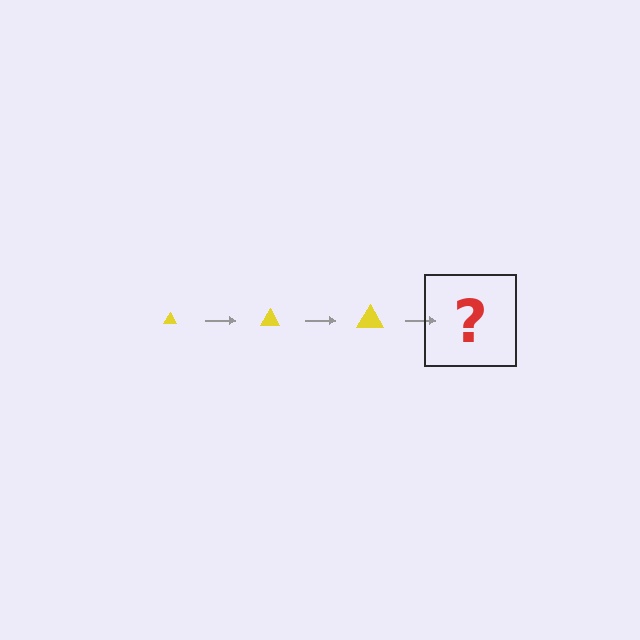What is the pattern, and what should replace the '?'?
The pattern is that the triangle gets progressively larger each step. The '?' should be a yellow triangle, larger than the previous one.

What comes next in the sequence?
The next element should be a yellow triangle, larger than the previous one.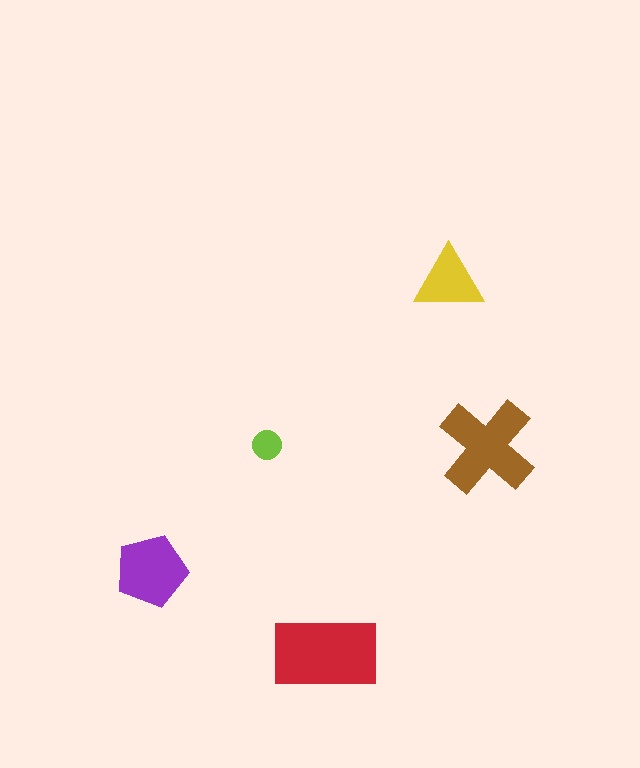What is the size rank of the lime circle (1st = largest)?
5th.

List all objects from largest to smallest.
The red rectangle, the brown cross, the purple pentagon, the yellow triangle, the lime circle.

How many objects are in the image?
There are 5 objects in the image.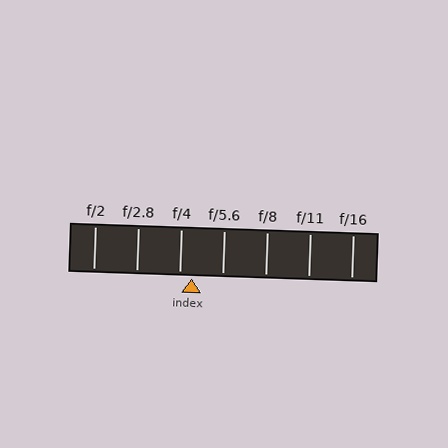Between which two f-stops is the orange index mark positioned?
The index mark is between f/4 and f/5.6.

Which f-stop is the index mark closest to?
The index mark is closest to f/4.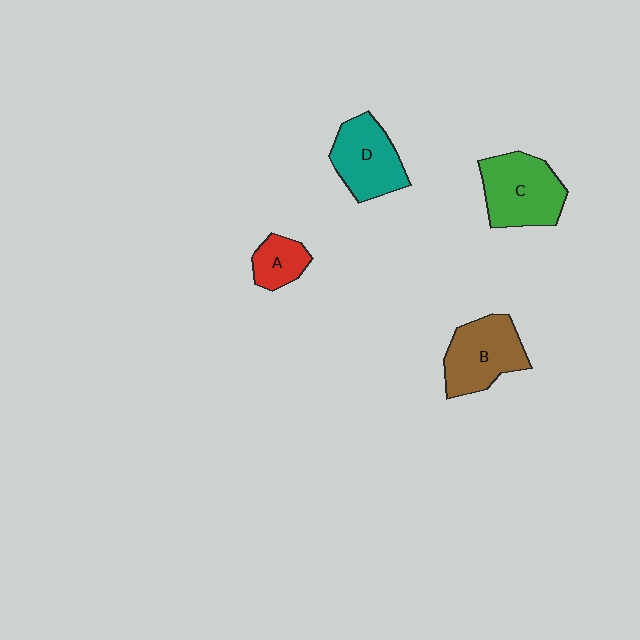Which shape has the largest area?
Shape C (green).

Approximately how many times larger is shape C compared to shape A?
Approximately 2.2 times.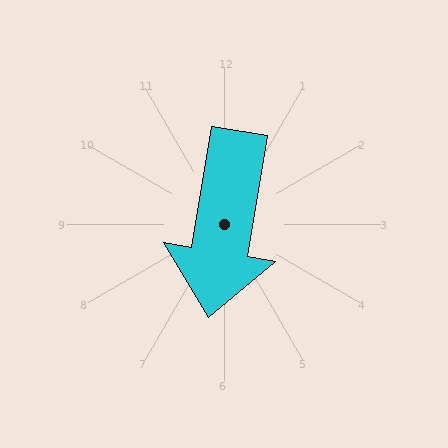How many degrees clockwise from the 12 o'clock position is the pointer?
Approximately 189 degrees.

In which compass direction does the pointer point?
South.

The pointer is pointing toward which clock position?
Roughly 6 o'clock.